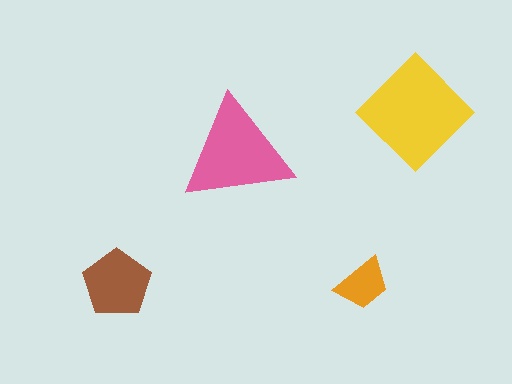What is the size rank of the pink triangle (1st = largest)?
2nd.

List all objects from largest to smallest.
The yellow diamond, the pink triangle, the brown pentagon, the orange trapezoid.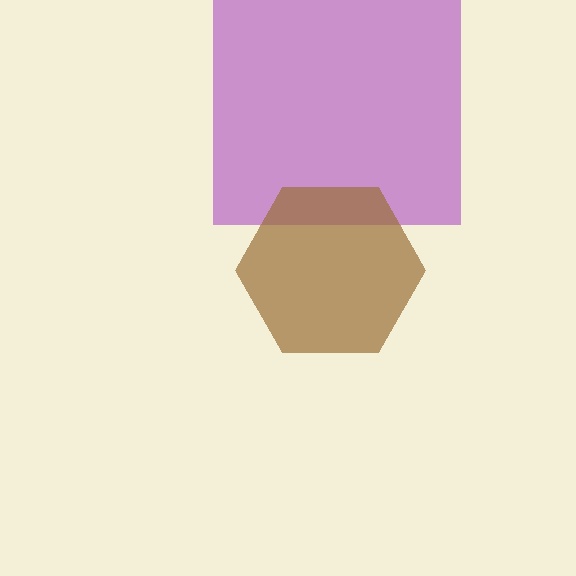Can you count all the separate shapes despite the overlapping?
Yes, there are 2 separate shapes.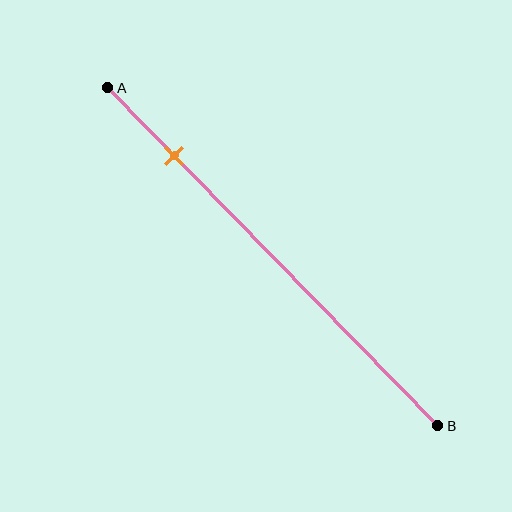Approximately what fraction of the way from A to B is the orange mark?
The orange mark is approximately 20% of the way from A to B.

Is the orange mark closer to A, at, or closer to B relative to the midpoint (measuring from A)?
The orange mark is closer to point A than the midpoint of segment AB.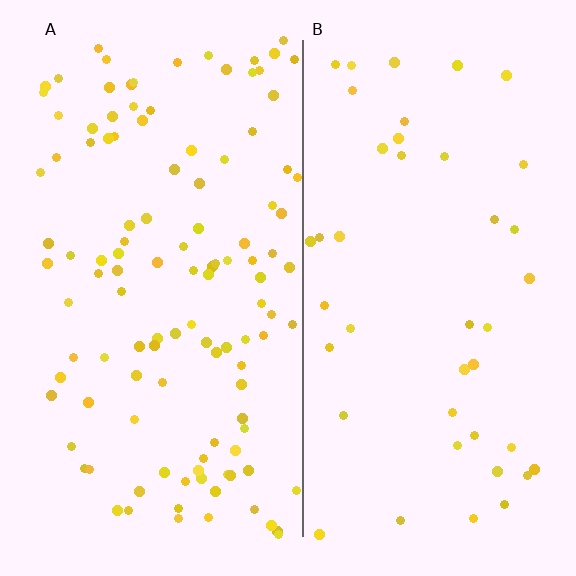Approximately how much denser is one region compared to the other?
Approximately 2.7× — region A over region B.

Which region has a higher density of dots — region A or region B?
A (the left).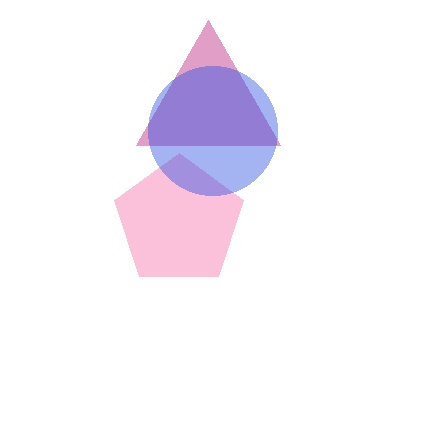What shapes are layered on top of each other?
The layered shapes are: a pink pentagon, a magenta triangle, a blue circle.